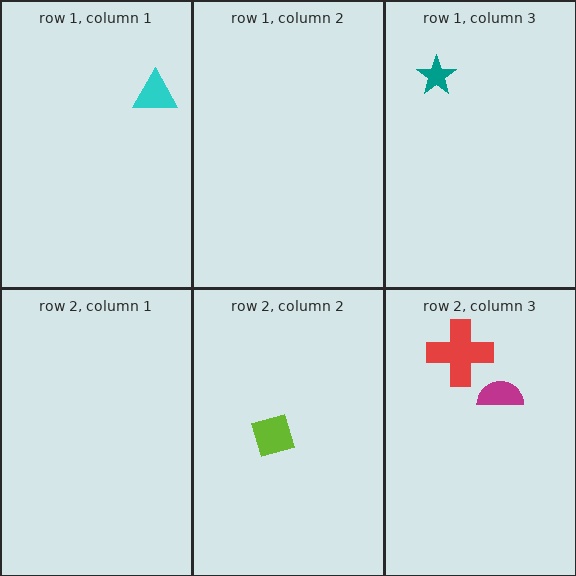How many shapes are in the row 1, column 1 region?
1.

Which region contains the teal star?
The row 1, column 3 region.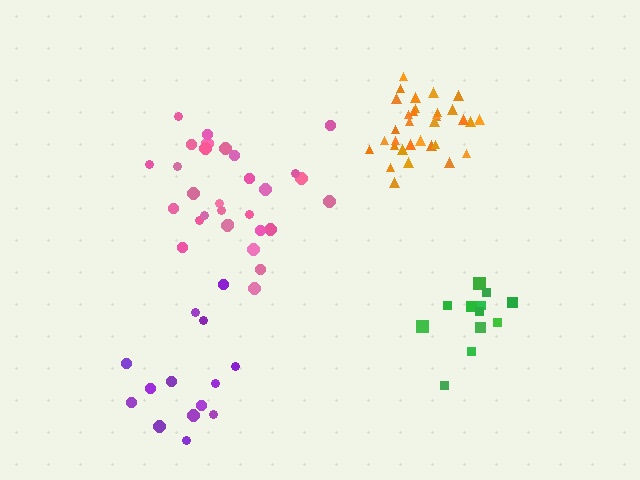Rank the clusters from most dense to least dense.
orange, green, pink, purple.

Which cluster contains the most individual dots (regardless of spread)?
Orange (33).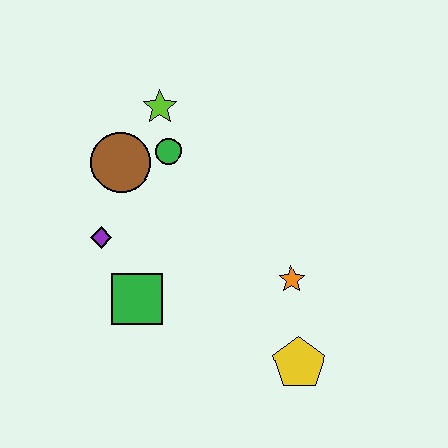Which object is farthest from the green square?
The lime star is farthest from the green square.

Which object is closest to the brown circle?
The green circle is closest to the brown circle.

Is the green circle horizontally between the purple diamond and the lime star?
No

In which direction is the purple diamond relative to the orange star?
The purple diamond is to the left of the orange star.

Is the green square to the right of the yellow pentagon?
No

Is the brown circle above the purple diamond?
Yes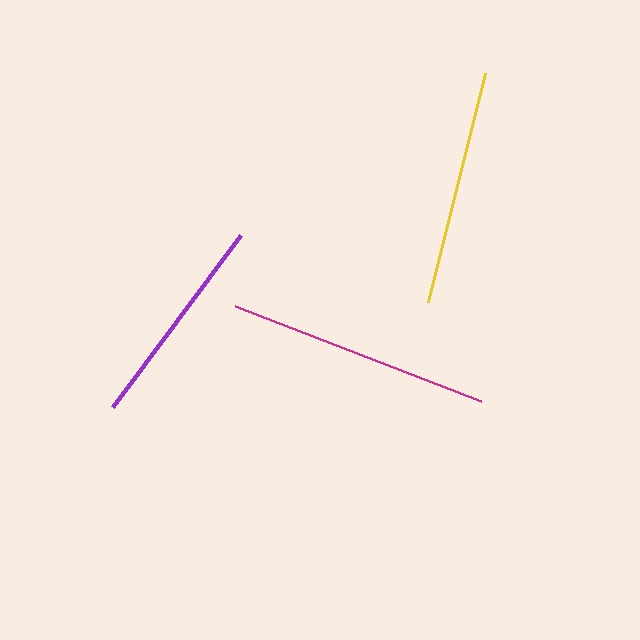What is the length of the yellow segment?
The yellow segment is approximately 236 pixels long.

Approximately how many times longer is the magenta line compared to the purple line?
The magenta line is approximately 1.2 times the length of the purple line.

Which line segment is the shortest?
The purple line is the shortest at approximately 214 pixels.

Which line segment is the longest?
The magenta line is the longest at approximately 265 pixels.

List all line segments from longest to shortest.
From longest to shortest: magenta, yellow, purple.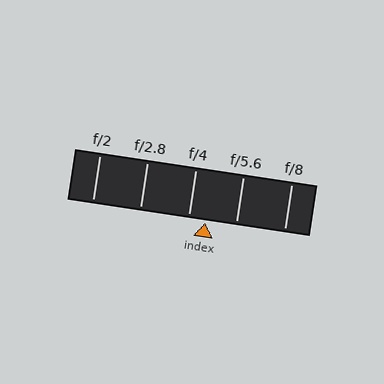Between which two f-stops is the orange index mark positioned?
The index mark is between f/4 and f/5.6.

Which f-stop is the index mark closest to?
The index mark is closest to f/4.